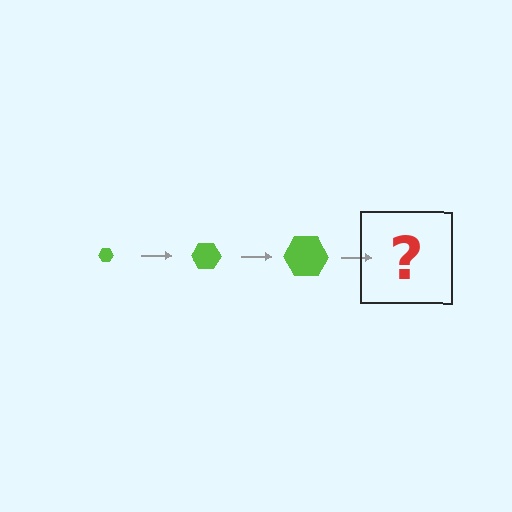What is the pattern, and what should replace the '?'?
The pattern is that the hexagon gets progressively larger each step. The '?' should be a lime hexagon, larger than the previous one.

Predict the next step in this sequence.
The next step is a lime hexagon, larger than the previous one.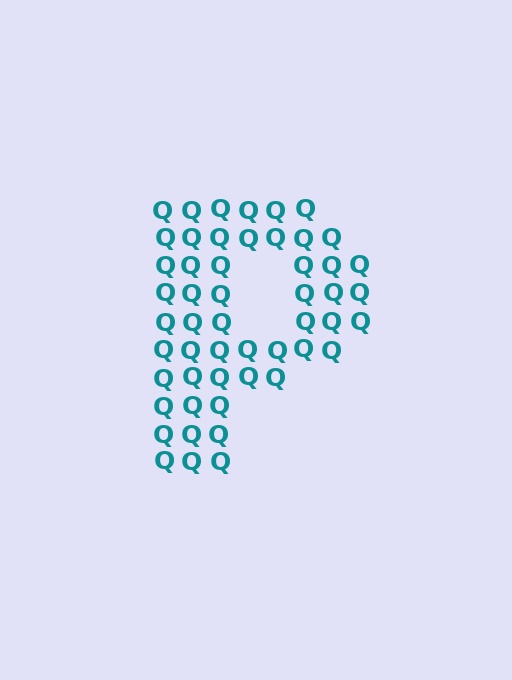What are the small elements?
The small elements are letter Q's.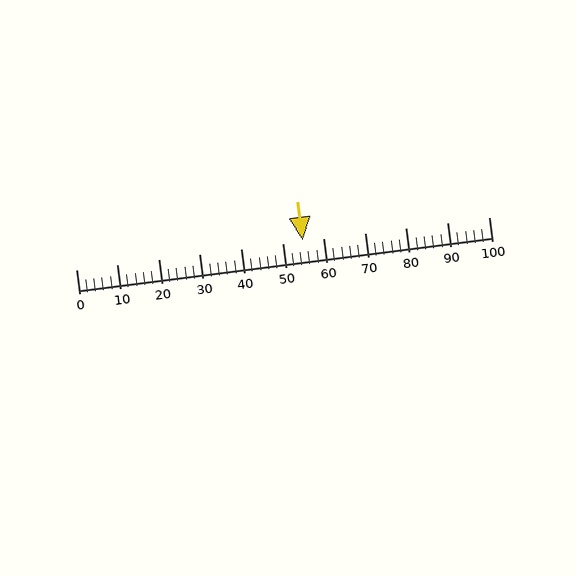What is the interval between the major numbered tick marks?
The major tick marks are spaced 10 units apart.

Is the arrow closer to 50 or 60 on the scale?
The arrow is closer to 60.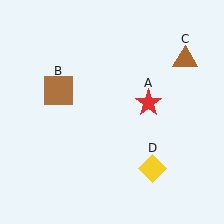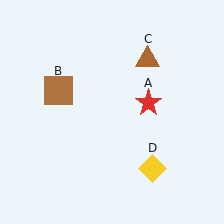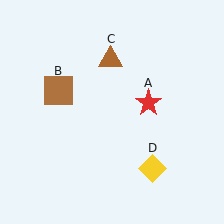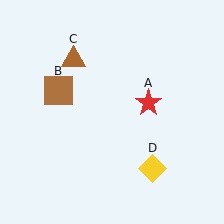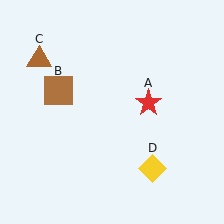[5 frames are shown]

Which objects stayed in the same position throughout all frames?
Red star (object A) and brown square (object B) and yellow diamond (object D) remained stationary.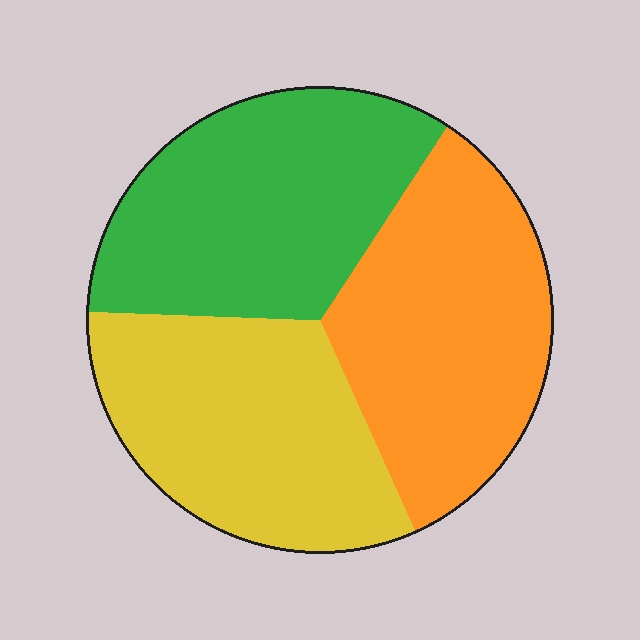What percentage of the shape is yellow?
Yellow covers 32% of the shape.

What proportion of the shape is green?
Green covers 34% of the shape.